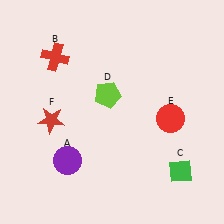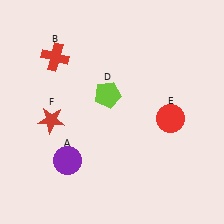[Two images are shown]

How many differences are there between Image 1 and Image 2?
There is 1 difference between the two images.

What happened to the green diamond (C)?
The green diamond (C) was removed in Image 2. It was in the bottom-right area of Image 1.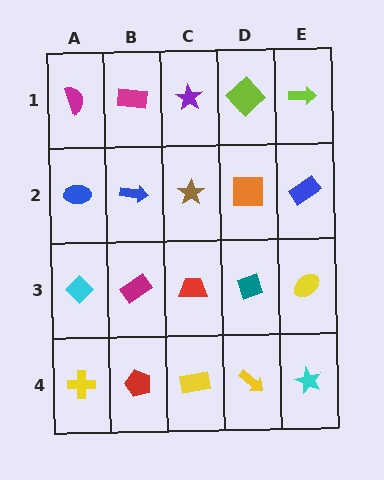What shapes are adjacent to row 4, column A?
A cyan diamond (row 3, column A), a red pentagon (row 4, column B).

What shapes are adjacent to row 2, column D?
A lime diamond (row 1, column D), a teal diamond (row 3, column D), a brown star (row 2, column C), a blue rectangle (row 2, column E).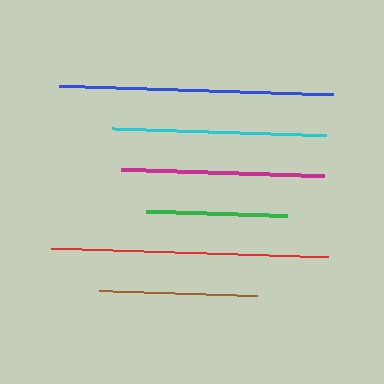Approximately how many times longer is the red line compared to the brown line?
The red line is approximately 1.8 times the length of the brown line.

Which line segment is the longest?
The red line is the longest at approximately 277 pixels.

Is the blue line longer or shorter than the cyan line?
The blue line is longer than the cyan line.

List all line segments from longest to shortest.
From longest to shortest: red, blue, cyan, magenta, brown, green.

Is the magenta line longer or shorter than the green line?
The magenta line is longer than the green line.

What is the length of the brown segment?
The brown segment is approximately 158 pixels long.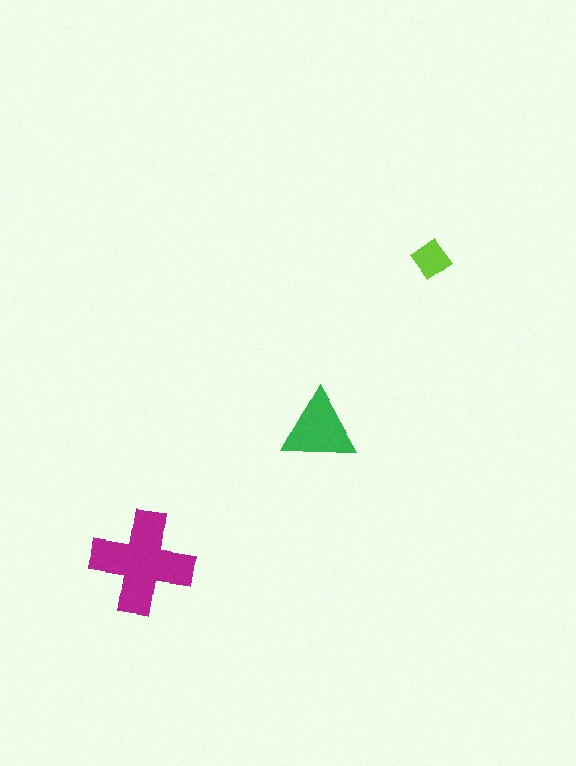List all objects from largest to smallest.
The magenta cross, the green triangle, the lime diamond.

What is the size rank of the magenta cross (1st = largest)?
1st.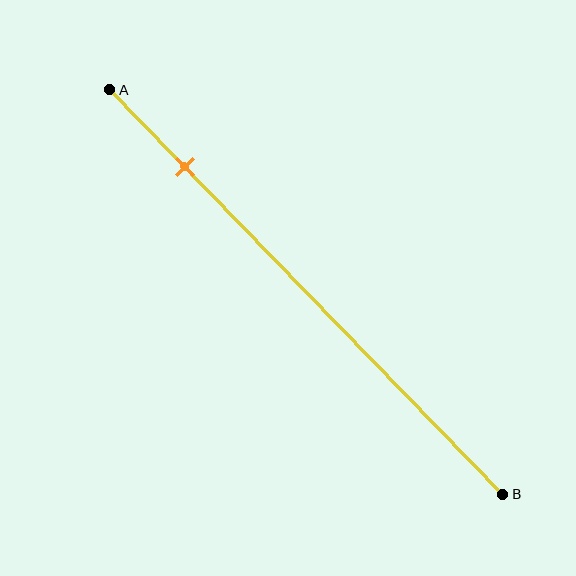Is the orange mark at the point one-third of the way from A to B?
No, the mark is at about 20% from A, not at the 33% one-third point.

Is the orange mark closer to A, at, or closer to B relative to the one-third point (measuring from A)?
The orange mark is closer to point A than the one-third point of segment AB.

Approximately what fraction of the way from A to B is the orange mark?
The orange mark is approximately 20% of the way from A to B.